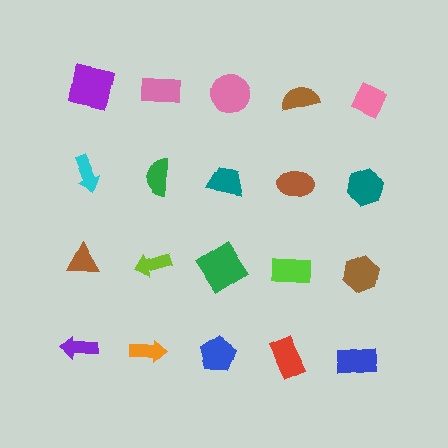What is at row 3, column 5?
A brown hexagon.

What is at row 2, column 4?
A brown ellipse.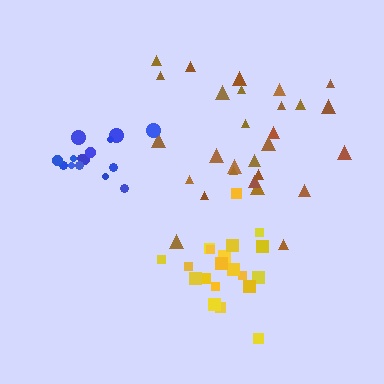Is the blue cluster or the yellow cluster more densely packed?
Blue.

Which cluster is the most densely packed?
Blue.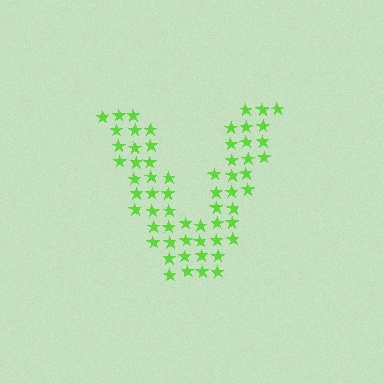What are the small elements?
The small elements are stars.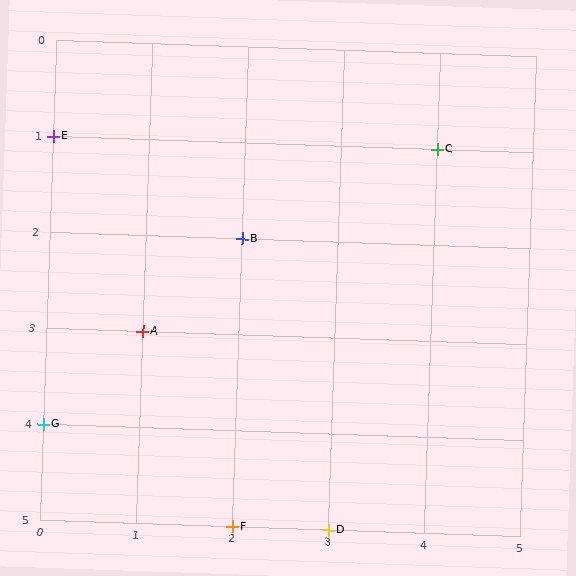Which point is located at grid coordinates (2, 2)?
Point B is at (2, 2).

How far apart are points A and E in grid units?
Points A and E are 1 column and 2 rows apart (about 2.2 grid units diagonally).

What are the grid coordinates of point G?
Point G is at grid coordinates (0, 4).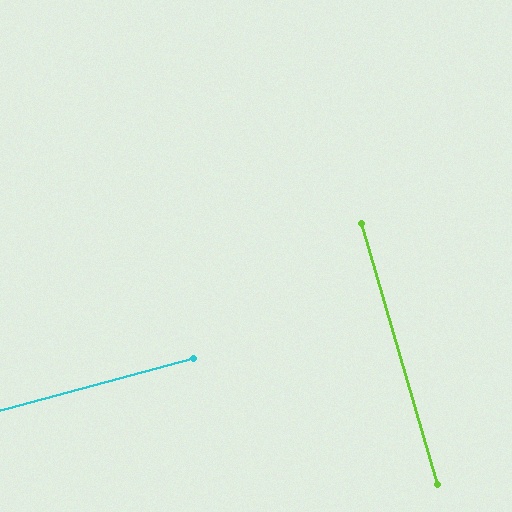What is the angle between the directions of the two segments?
Approximately 89 degrees.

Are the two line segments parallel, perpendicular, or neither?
Perpendicular — they meet at approximately 89°.